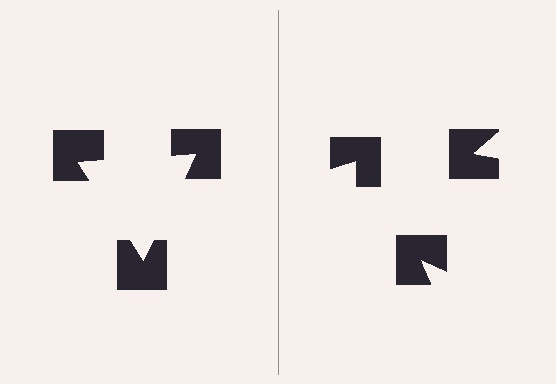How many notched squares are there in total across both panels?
6 — 3 on each side.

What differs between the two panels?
The notched squares are positioned identically on both sides; only the wedge orientations differ. On the left they align to a triangle; on the right they are misaligned.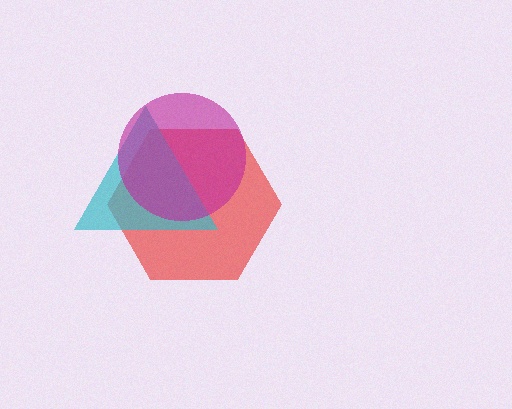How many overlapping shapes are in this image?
There are 3 overlapping shapes in the image.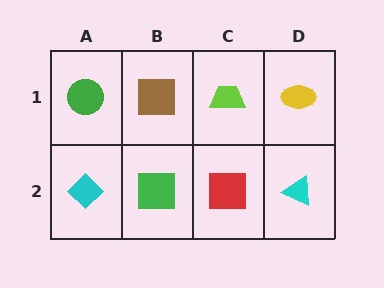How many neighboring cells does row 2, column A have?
2.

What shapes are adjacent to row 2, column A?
A green circle (row 1, column A), a green square (row 2, column B).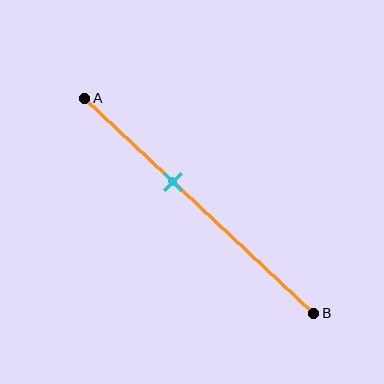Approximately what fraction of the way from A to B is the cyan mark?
The cyan mark is approximately 40% of the way from A to B.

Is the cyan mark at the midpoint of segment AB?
No, the mark is at about 40% from A, not at the 50% midpoint.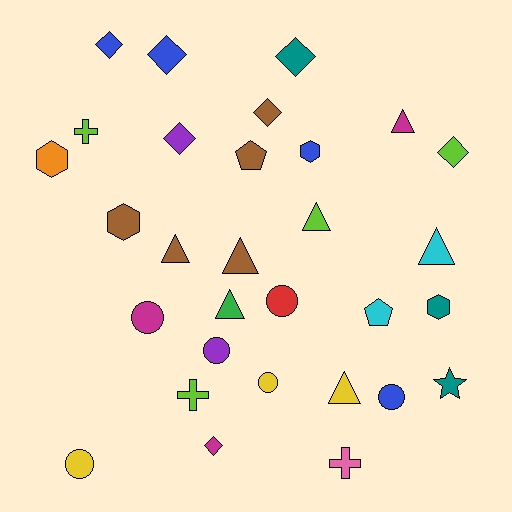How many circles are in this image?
There are 6 circles.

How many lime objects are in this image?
There are 4 lime objects.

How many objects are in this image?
There are 30 objects.